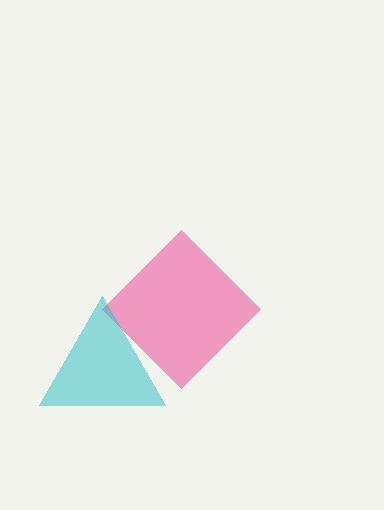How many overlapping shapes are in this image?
There are 2 overlapping shapes in the image.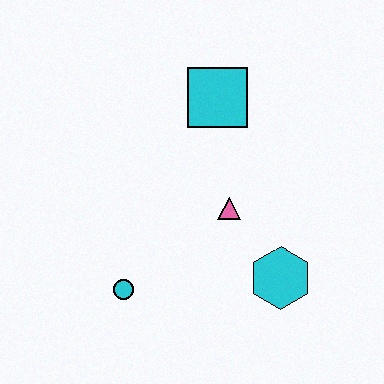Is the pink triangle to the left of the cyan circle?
No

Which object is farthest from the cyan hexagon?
The cyan square is farthest from the cyan hexagon.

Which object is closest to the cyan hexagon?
The pink triangle is closest to the cyan hexagon.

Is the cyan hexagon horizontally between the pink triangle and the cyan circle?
No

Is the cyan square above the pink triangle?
Yes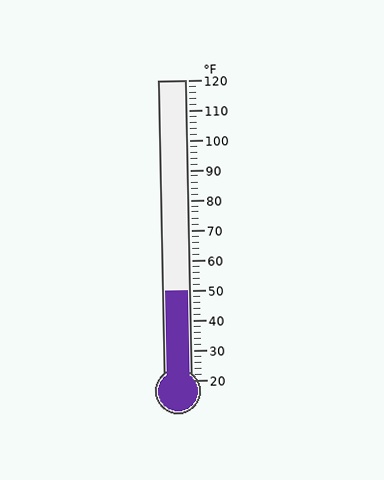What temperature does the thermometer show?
The thermometer shows approximately 50°F.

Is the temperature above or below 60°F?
The temperature is below 60°F.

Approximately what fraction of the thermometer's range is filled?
The thermometer is filled to approximately 30% of its range.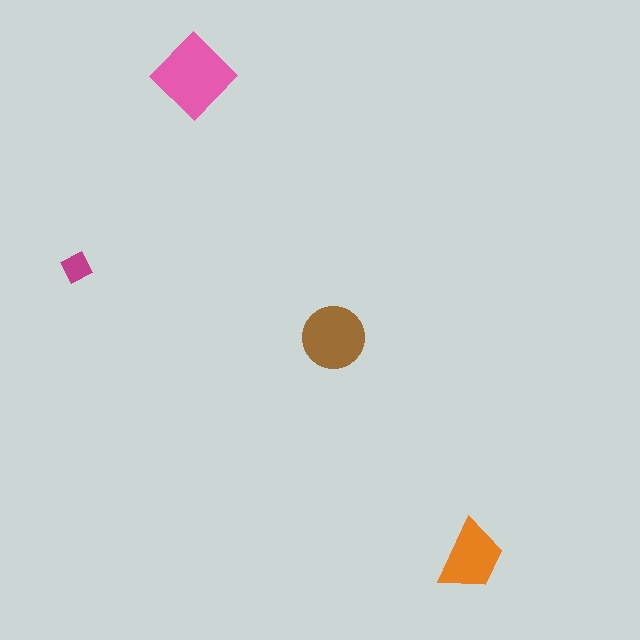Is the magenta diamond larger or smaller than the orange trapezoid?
Smaller.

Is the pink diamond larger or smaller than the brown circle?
Larger.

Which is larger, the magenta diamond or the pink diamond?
The pink diamond.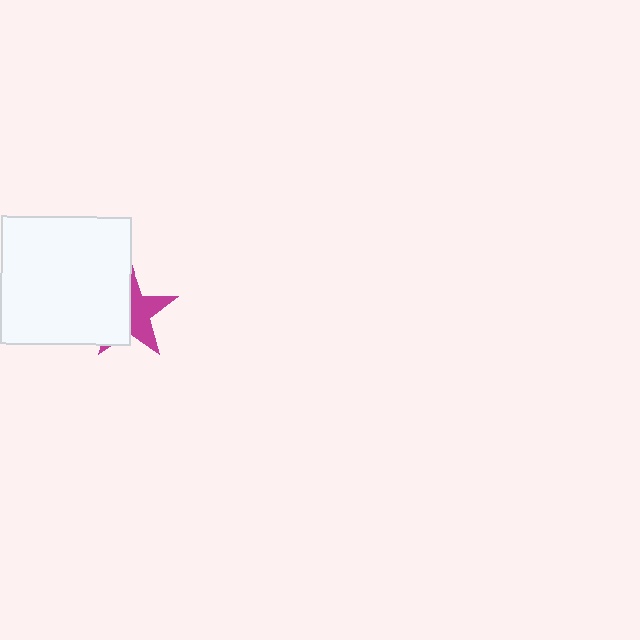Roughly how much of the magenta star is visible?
About half of it is visible (roughly 47%).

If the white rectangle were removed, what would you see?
You would see the complete magenta star.